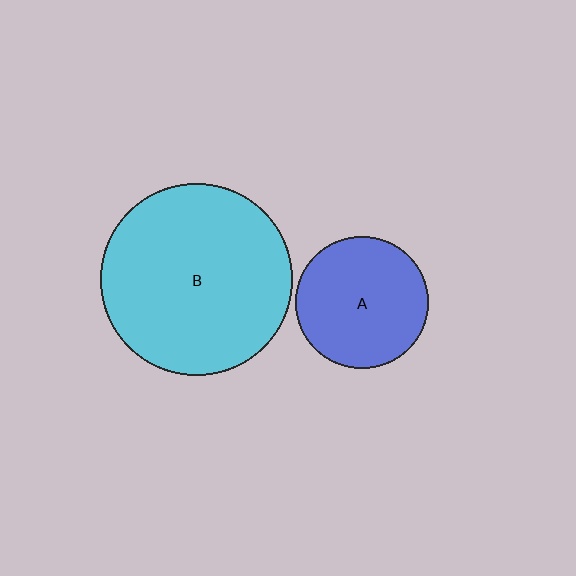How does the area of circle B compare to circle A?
Approximately 2.1 times.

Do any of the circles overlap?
No, none of the circles overlap.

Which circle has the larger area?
Circle B (cyan).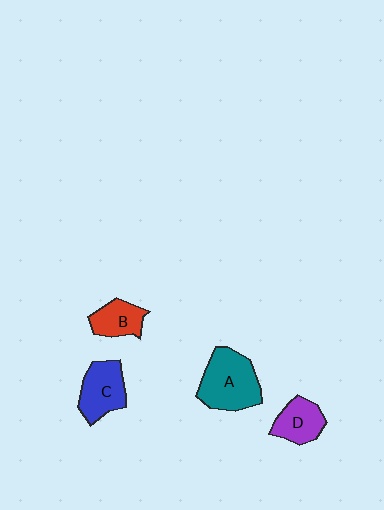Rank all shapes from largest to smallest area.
From largest to smallest: A (teal), C (blue), D (purple), B (red).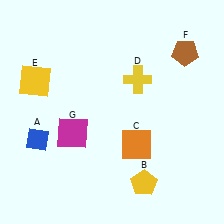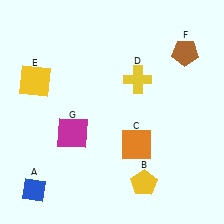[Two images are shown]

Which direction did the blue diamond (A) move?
The blue diamond (A) moved down.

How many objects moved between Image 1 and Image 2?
1 object moved between the two images.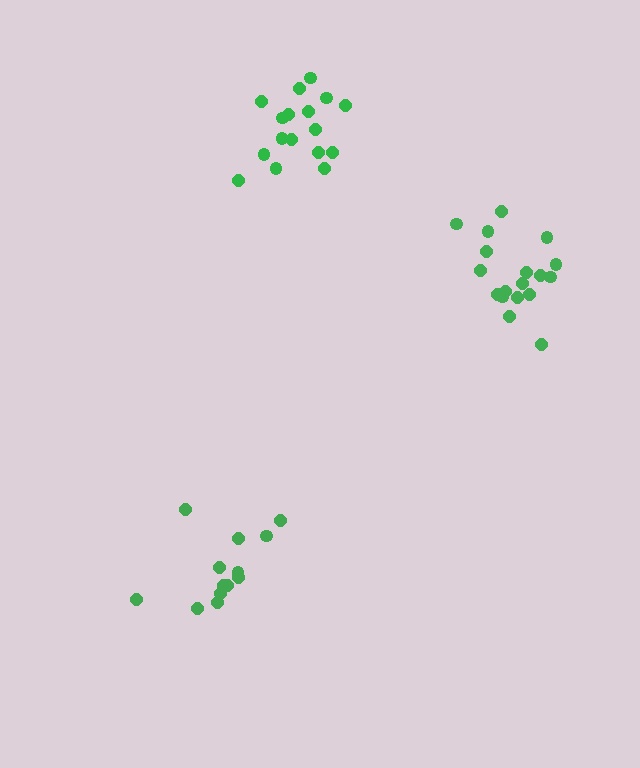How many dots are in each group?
Group 1: 13 dots, Group 2: 17 dots, Group 3: 18 dots (48 total).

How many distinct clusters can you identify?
There are 3 distinct clusters.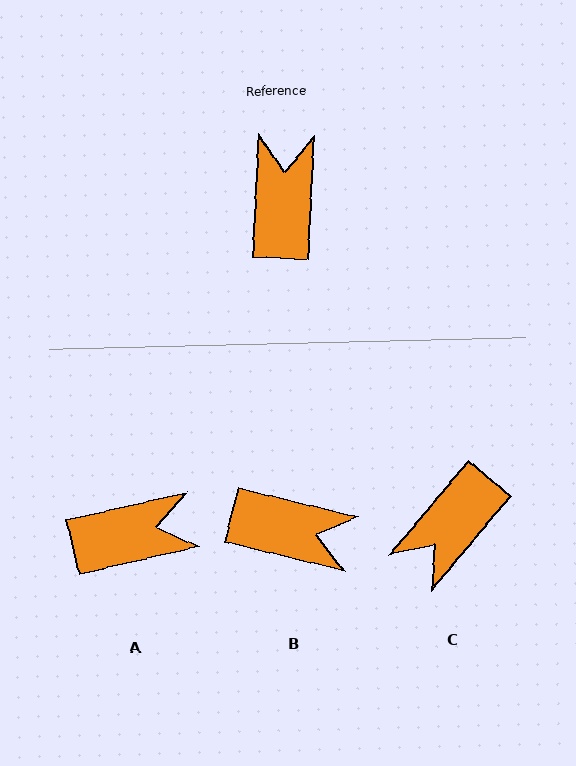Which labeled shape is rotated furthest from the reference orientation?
C, about 143 degrees away.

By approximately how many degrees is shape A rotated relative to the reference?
Approximately 74 degrees clockwise.